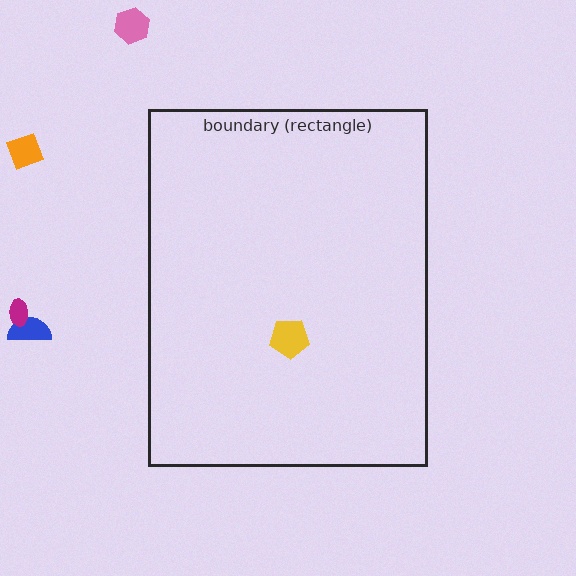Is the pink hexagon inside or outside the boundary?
Outside.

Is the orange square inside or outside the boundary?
Outside.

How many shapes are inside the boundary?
1 inside, 4 outside.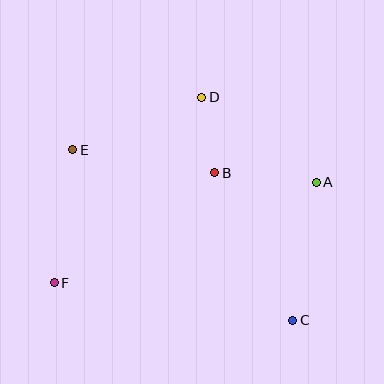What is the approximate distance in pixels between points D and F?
The distance between D and F is approximately 237 pixels.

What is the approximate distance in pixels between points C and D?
The distance between C and D is approximately 241 pixels.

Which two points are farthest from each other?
Points A and F are farthest from each other.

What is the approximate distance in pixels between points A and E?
The distance between A and E is approximately 245 pixels.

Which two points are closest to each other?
Points B and D are closest to each other.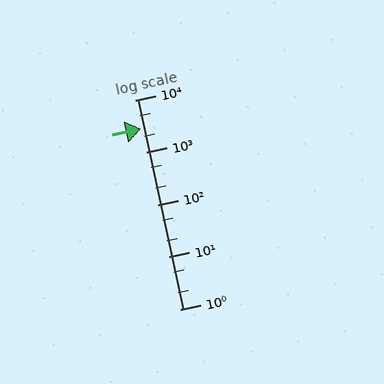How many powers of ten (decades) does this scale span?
The scale spans 4 decades, from 1 to 10000.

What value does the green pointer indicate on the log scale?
The pointer indicates approximately 2800.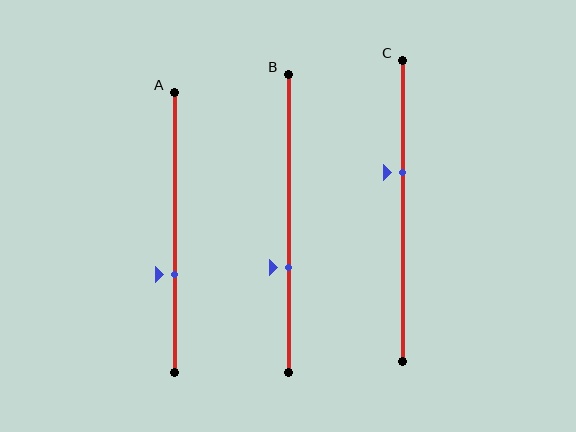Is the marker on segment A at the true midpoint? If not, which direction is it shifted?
No, the marker on segment A is shifted downward by about 15% of the segment length.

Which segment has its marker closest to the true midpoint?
Segment C has its marker closest to the true midpoint.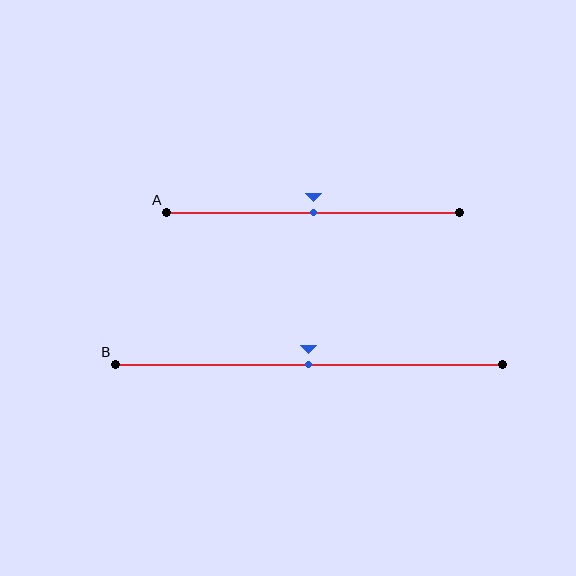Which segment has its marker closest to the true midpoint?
Segment A has its marker closest to the true midpoint.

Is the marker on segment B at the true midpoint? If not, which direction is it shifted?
Yes, the marker on segment B is at the true midpoint.